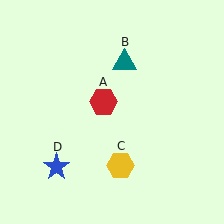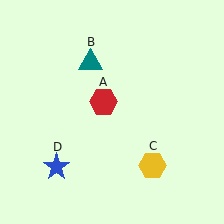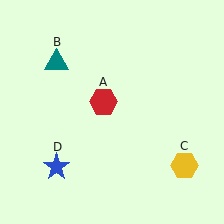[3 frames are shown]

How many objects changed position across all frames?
2 objects changed position: teal triangle (object B), yellow hexagon (object C).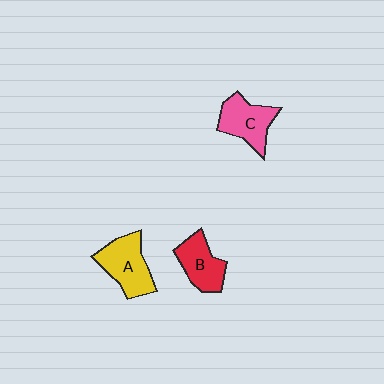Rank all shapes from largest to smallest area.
From largest to smallest: A (yellow), C (pink), B (red).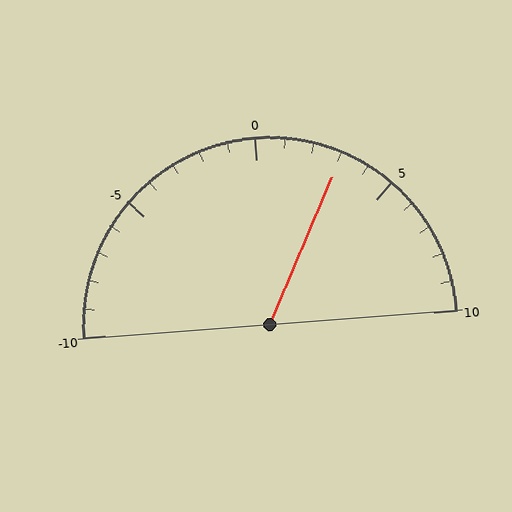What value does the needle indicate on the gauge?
The needle indicates approximately 3.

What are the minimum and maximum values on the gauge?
The gauge ranges from -10 to 10.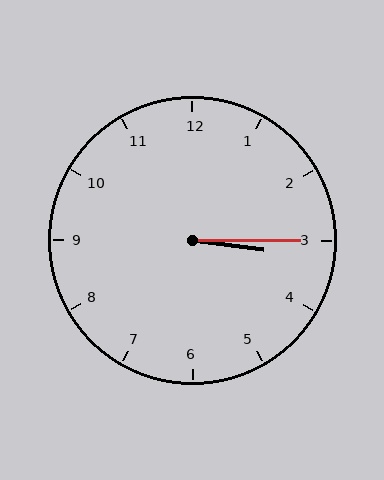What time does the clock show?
3:15.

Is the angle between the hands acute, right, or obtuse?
It is acute.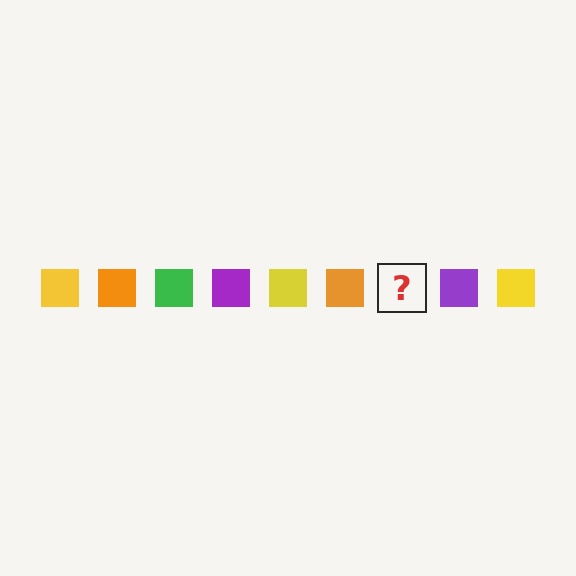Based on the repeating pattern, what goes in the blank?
The blank should be a green square.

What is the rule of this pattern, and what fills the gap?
The rule is that the pattern cycles through yellow, orange, green, purple squares. The gap should be filled with a green square.